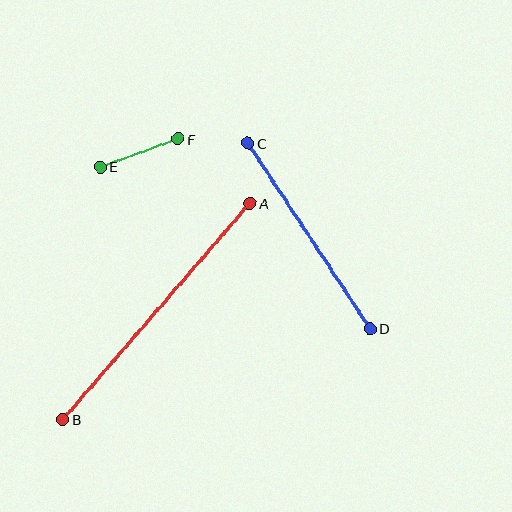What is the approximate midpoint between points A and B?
The midpoint is at approximately (157, 311) pixels.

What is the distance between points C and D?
The distance is approximately 222 pixels.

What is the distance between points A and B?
The distance is approximately 286 pixels.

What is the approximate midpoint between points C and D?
The midpoint is at approximately (309, 236) pixels.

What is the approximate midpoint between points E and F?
The midpoint is at approximately (139, 153) pixels.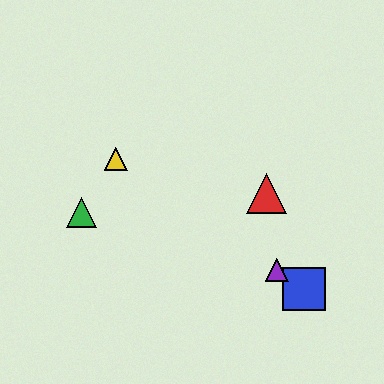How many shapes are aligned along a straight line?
3 shapes (the blue square, the yellow triangle, the purple triangle) are aligned along a straight line.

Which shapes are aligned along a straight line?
The blue square, the yellow triangle, the purple triangle are aligned along a straight line.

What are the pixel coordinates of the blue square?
The blue square is at (304, 289).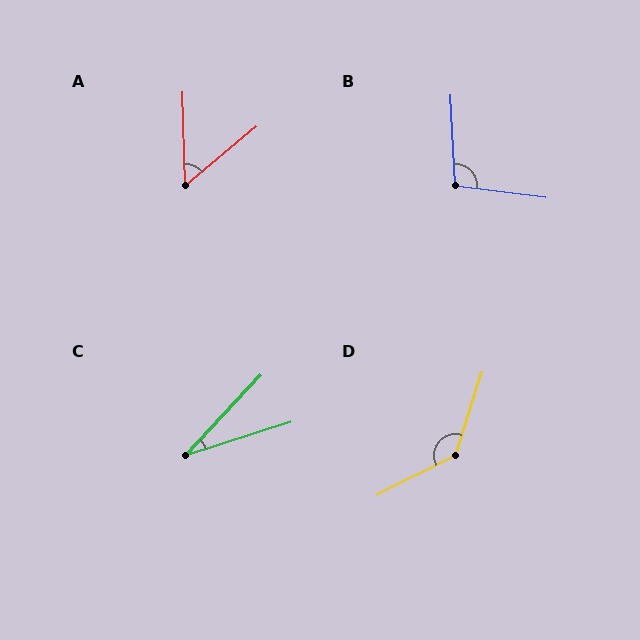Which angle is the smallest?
C, at approximately 29 degrees.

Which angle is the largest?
D, at approximately 135 degrees.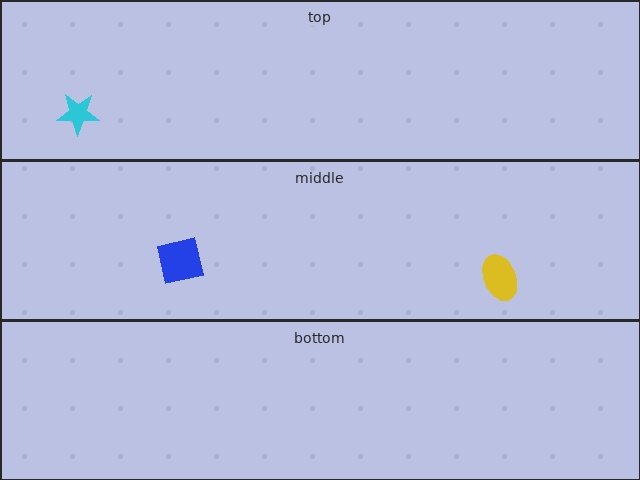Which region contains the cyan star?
The top region.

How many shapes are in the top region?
1.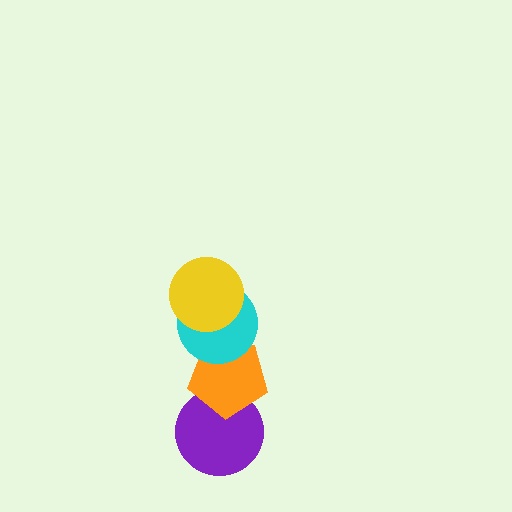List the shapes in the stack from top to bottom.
From top to bottom: the yellow circle, the cyan circle, the orange pentagon, the purple circle.